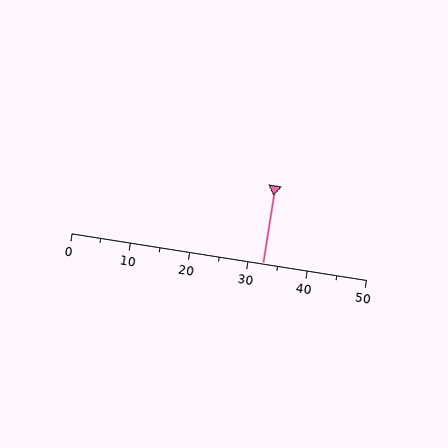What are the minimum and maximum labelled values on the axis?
The axis runs from 0 to 50.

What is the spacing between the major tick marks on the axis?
The major ticks are spaced 10 apart.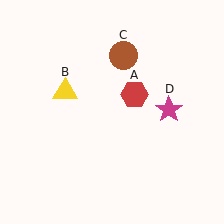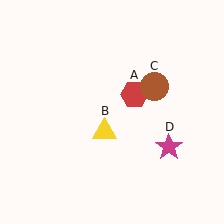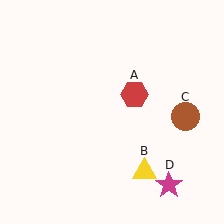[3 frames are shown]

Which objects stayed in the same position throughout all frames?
Red hexagon (object A) remained stationary.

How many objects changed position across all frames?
3 objects changed position: yellow triangle (object B), brown circle (object C), magenta star (object D).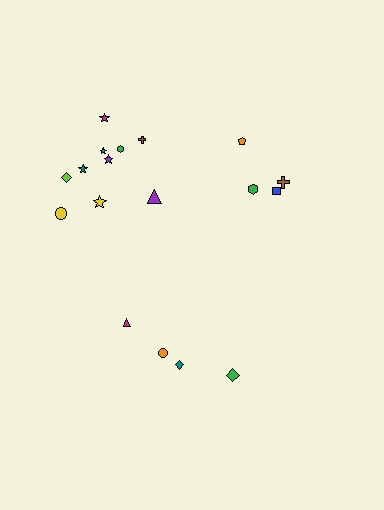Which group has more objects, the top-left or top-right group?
The top-left group.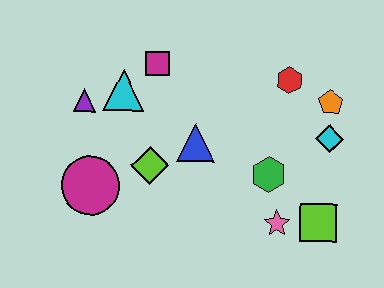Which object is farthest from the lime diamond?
The orange pentagon is farthest from the lime diamond.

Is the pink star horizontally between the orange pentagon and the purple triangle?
Yes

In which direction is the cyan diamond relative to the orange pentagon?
The cyan diamond is below the orange pentagon.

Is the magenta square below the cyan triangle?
No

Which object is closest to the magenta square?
The cyan triangle is closest to the magenta square.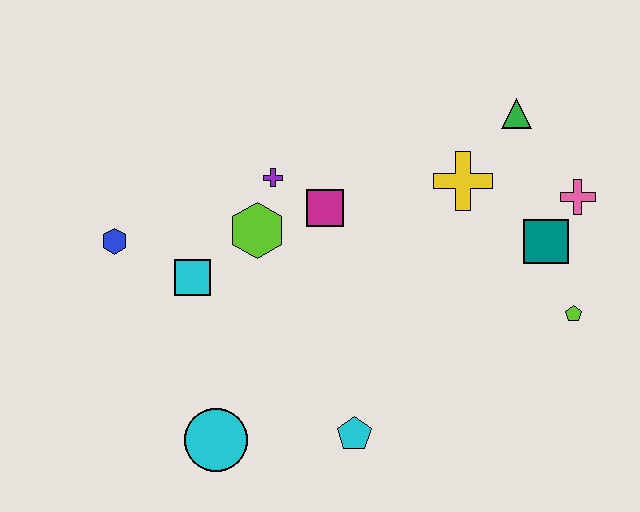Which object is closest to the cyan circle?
The cyan pentagon is closest to the cyan circle.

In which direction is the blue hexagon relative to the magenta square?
The blue hexagon is to the left of the magenta square.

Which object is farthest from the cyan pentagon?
The green triangle is farthest from the cyan pentagon.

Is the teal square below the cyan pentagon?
No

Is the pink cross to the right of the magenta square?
Yes